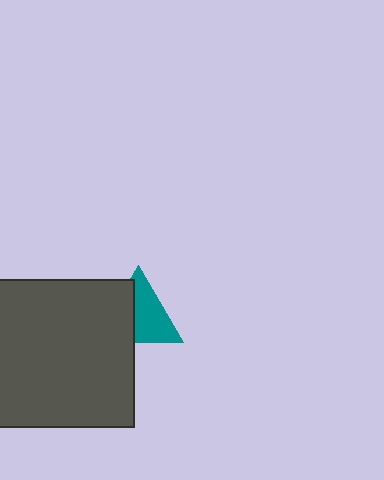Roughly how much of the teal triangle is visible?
About half of it is visible (roughly 57%).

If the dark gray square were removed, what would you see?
You would see the complete teal triangle.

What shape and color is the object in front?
The object in front is a dark gray square.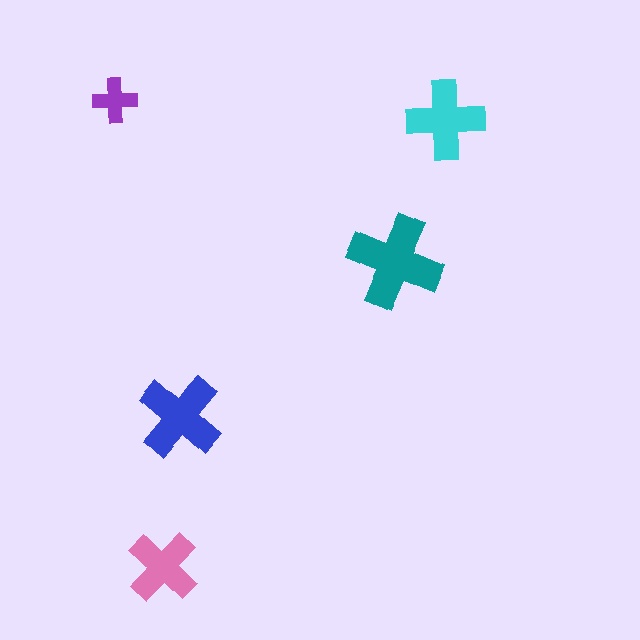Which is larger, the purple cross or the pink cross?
The pink one.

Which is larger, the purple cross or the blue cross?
The blue one.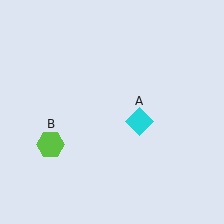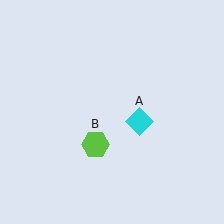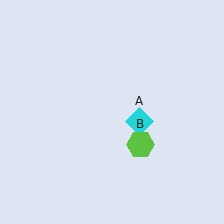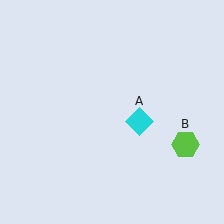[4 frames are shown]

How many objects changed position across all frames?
1 object changed position: lime hexagon (object B).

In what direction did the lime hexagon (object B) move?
The lime hexagon (object B) moved right.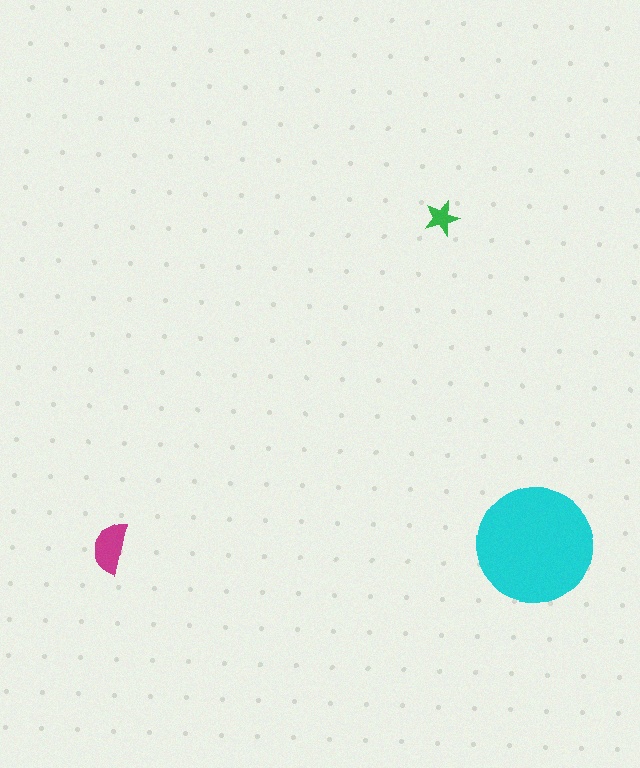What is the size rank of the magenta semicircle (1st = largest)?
2nd.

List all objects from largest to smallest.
The cyan circle, the magenta semicircle, the green star.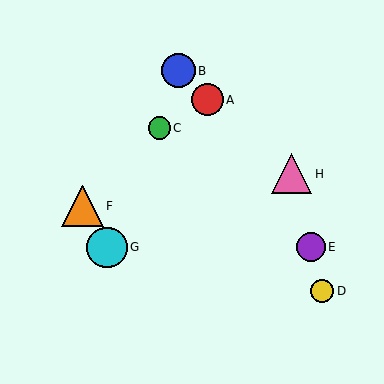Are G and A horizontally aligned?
No, G is at y≈247 and A is at y≈100.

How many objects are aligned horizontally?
2 objects (E, G) are aligned horizontally.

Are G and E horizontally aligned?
Yes, both are at y≈247.